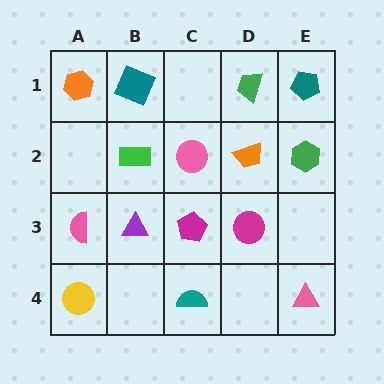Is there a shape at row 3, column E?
No, that cell is empty.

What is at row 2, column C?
A pink circle.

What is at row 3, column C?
A magenta pentagon.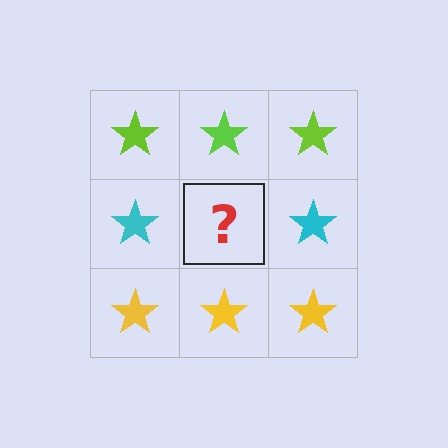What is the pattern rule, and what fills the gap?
The rule is that each row has a consistent color. The gap should be filled with a cyan star.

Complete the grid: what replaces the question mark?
The question mark should be replaced with a cyan star.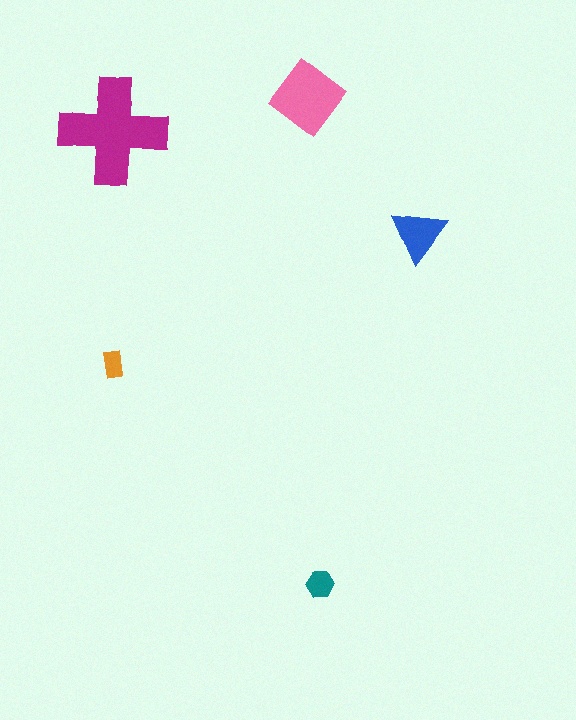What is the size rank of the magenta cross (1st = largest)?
1st.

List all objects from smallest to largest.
The orange rectangle, the teal hexagon, the blue triangle, the pink diamond, the magenta cross.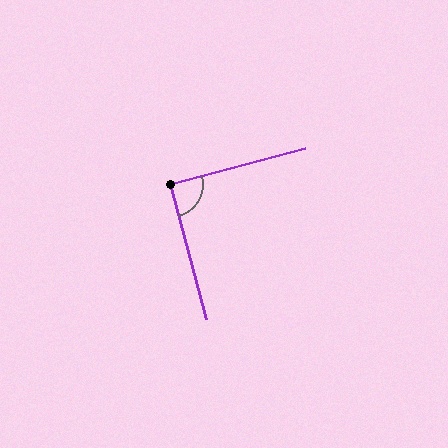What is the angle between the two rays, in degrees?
Approximately 90 degrees.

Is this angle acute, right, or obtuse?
It is approximately a right angle.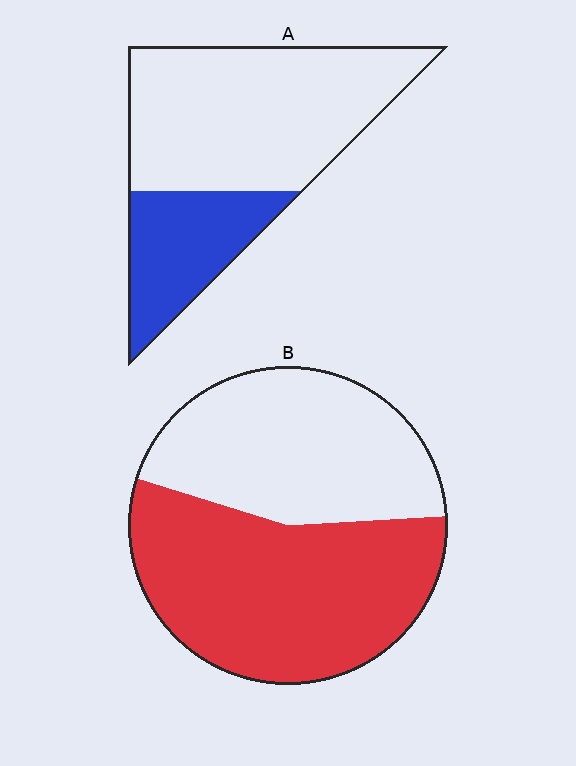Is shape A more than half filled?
No.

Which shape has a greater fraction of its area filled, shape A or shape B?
Shape B.